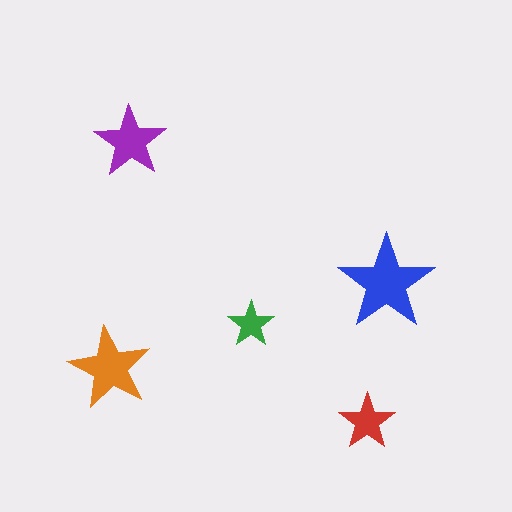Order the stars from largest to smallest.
the blue one, the orange one, the purple one, the red one, the green one.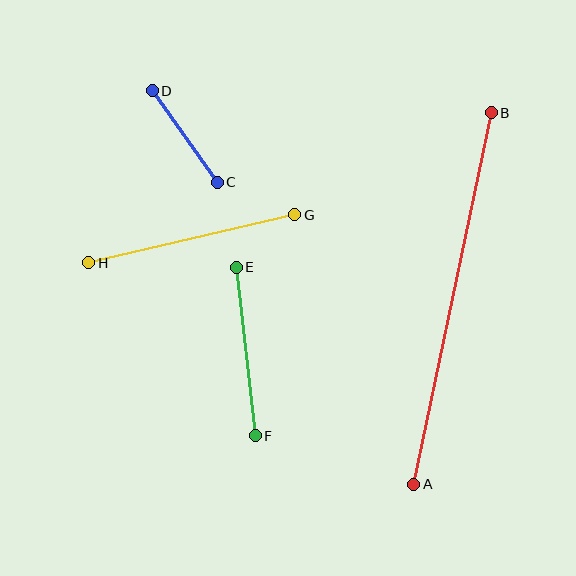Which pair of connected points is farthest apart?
Points A and B are farthest apart.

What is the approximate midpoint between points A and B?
The midpoint is at approximately (452, 298) pixels.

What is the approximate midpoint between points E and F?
The midpoint is at approximately (246, 352) pixels.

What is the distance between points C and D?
The distance is approximately 113 pixels.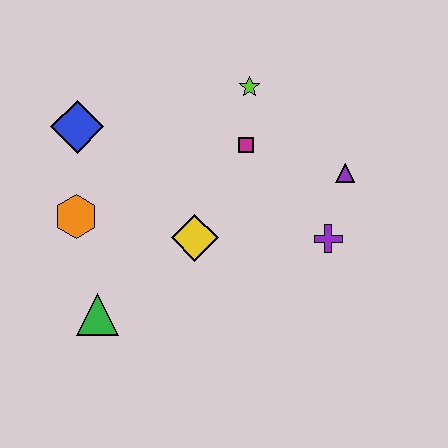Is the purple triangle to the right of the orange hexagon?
Yes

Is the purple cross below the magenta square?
Yes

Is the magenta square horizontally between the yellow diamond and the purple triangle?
Yes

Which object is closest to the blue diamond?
The orange hexagon is closest to the blue diamond.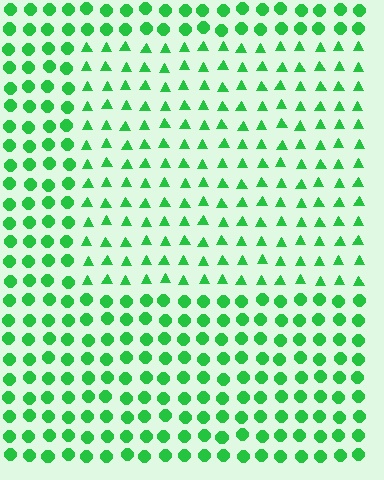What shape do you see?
I see a rectangle.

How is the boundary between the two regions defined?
The boundary is defined by a change in element shape: triangles inside vs. circles outside. All elements share the same color and spacing.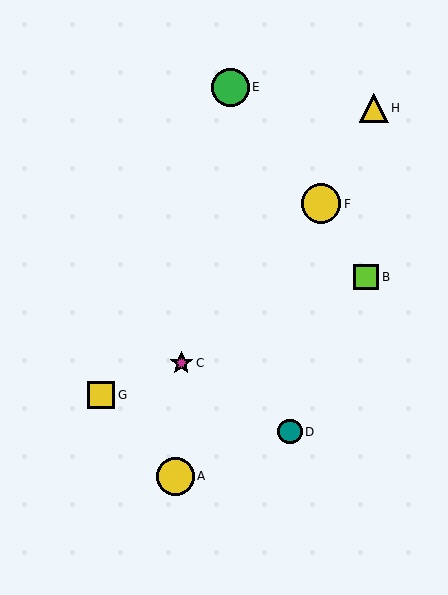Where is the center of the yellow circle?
The center of the yellow circle is at (175, 476).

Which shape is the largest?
The yellow circle (labeled F) is the largest.